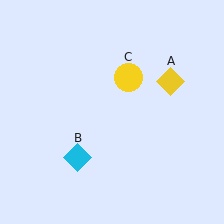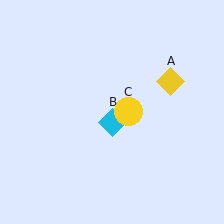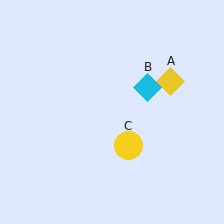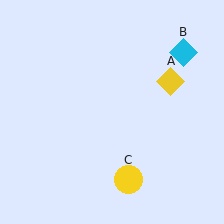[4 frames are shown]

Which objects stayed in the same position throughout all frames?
Yellow diamond (object A) remained stationary.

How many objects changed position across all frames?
2 objects changed position: cyan diamond (object B), yellow circle (object C).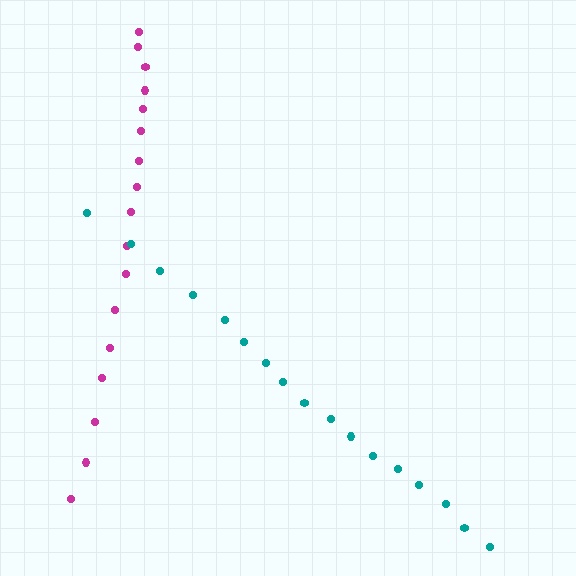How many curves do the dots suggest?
There are 2 distinct paths.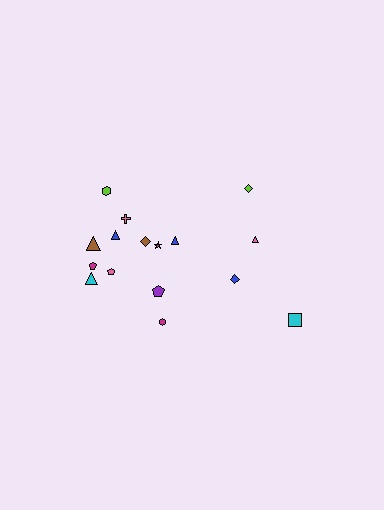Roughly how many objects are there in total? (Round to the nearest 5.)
Roughly 15 objects in total.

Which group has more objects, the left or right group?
The left group.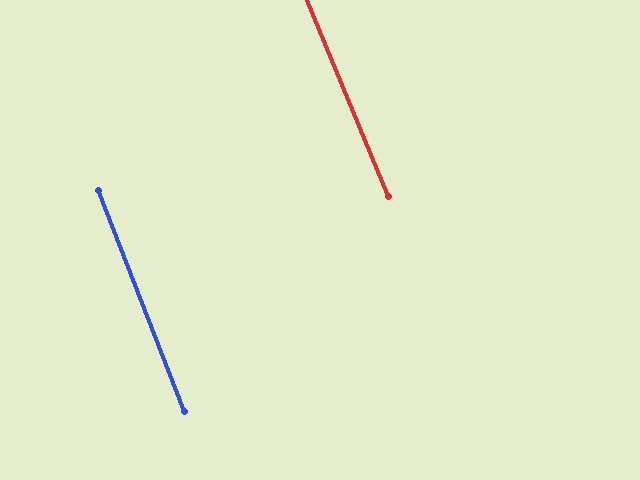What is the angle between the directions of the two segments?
Approximately 1 degree.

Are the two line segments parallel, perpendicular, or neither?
Parallel — their directions differ by only 1.3°.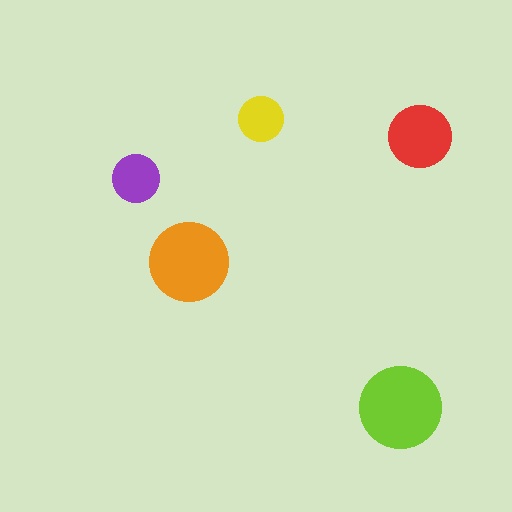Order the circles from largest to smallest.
the lime one, the orange one, the red one, the purple one, the yellow one.